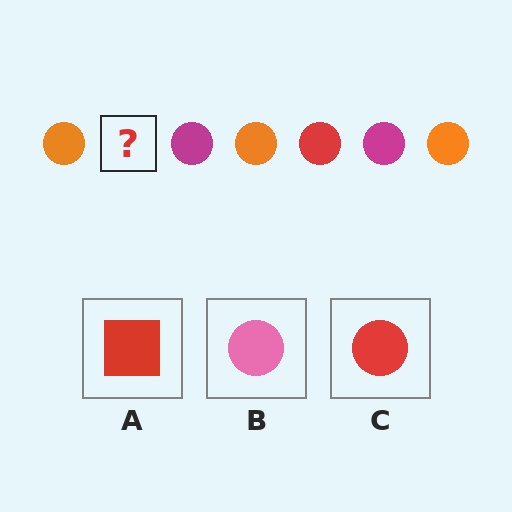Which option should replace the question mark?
Option C.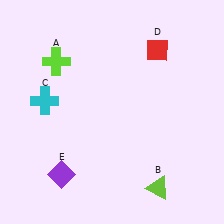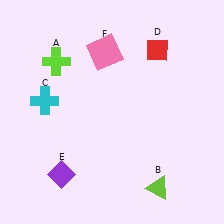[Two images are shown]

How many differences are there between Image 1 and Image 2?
There is 1 difference between the two images.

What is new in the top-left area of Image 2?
A pink square (F) was added in the top-left area of Image 2.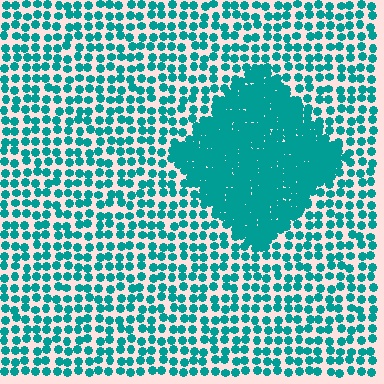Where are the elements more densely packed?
The elements are more densely packed inside the diamond boundary.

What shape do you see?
I see a diamond.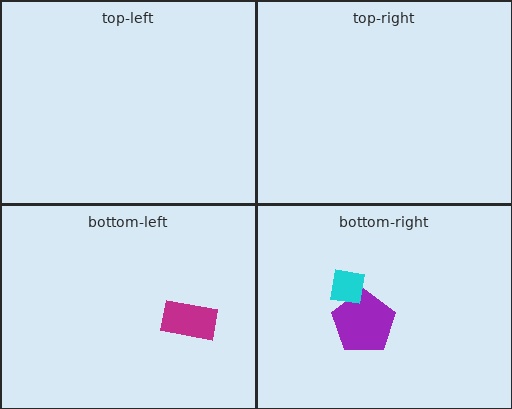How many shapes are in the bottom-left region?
1.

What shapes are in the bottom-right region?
The purple pentagon, the cyan square.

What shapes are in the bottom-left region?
The magenta rectangle.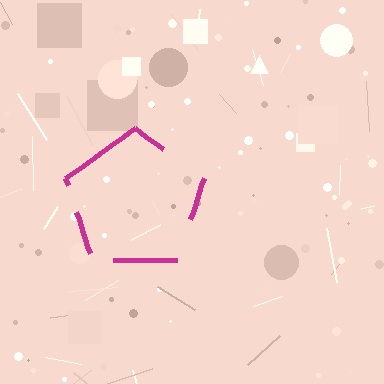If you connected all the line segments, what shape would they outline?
They would outline a pentagon.